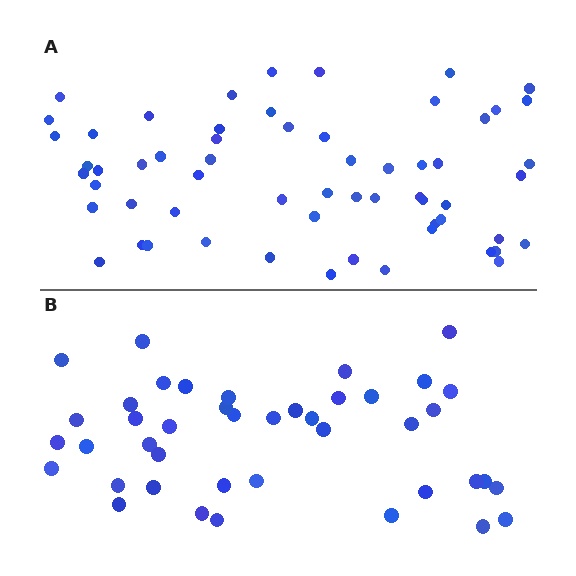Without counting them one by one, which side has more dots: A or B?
Region A (the top region) has more dots.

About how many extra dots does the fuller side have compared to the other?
Region A has approximately 20 more dots than region B.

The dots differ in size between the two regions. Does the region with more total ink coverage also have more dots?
No. Region B has more total ink coverage because its dots are larger, but region A actually contains more individual dots. Total area can be misleading — the number of items is what matters here.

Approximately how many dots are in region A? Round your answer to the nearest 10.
About 60 dots.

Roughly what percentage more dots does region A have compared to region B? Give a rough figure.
About 45% more.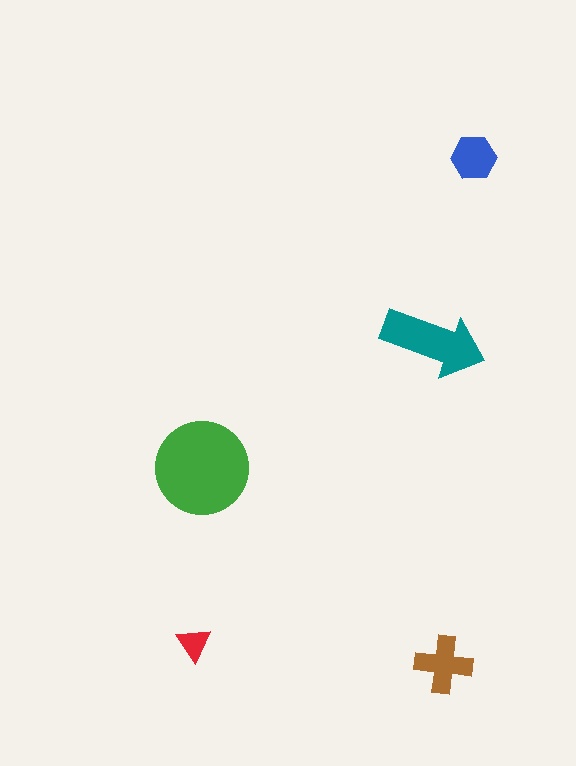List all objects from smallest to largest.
The red triangle, the blue hexagon, the brown cross, the teal arrow, the green circle.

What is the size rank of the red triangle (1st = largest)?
5th.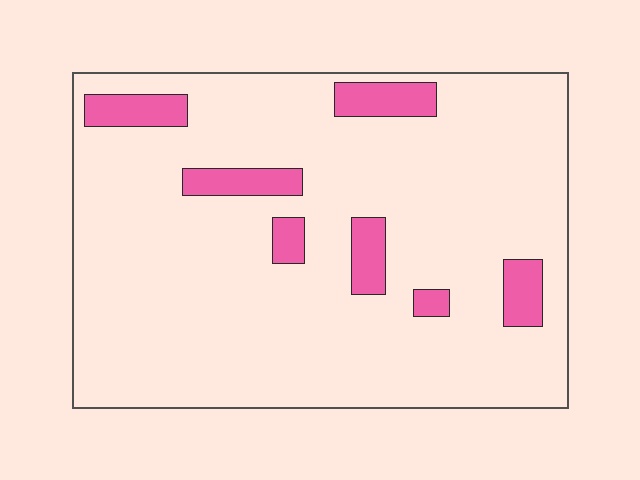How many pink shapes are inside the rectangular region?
7.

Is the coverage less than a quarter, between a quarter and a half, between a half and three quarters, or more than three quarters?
Less than a quarter.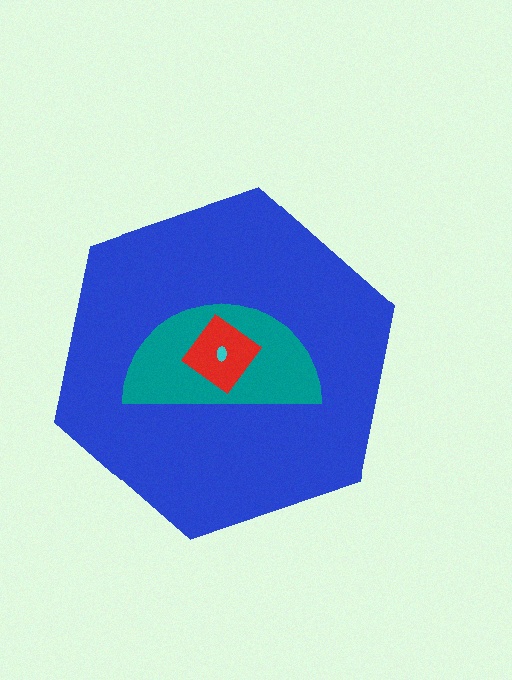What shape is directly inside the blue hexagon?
The teal semicircle.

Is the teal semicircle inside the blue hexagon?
Yes.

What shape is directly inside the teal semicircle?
The red diamond.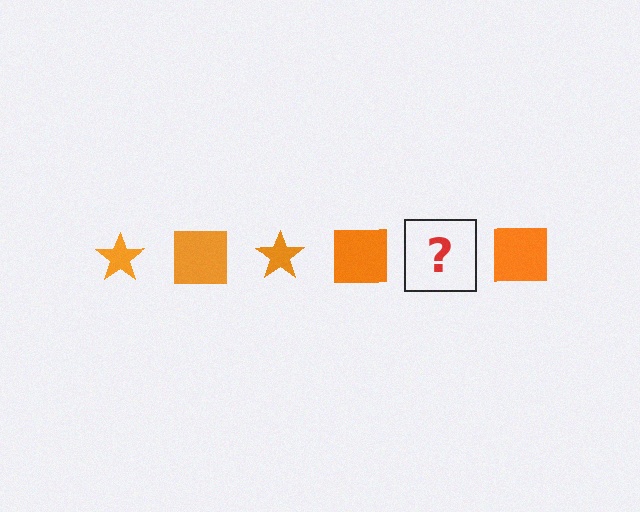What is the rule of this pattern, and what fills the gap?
The rule is that the pattern cycles through star, square shapes in orange. The gap should be filled with an orange star.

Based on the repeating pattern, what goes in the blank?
The blank should be an orange star.